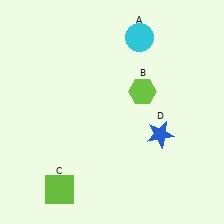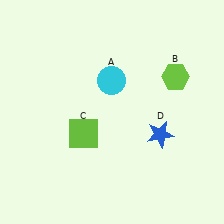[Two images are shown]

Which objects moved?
The objects that moved are: the cyan circle (A), the lime hexagon (B), the lime square (C).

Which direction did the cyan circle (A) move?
The cyan circle (A) moved down.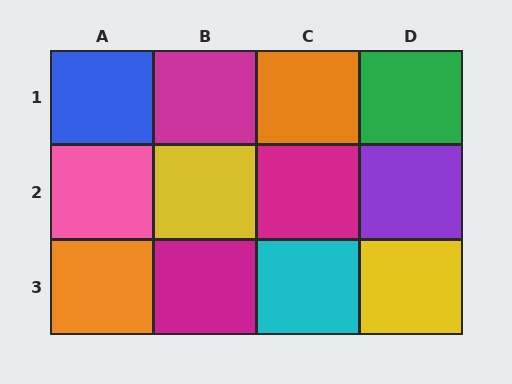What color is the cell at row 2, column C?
Magenta.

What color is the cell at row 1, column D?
Green.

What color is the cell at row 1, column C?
Orange.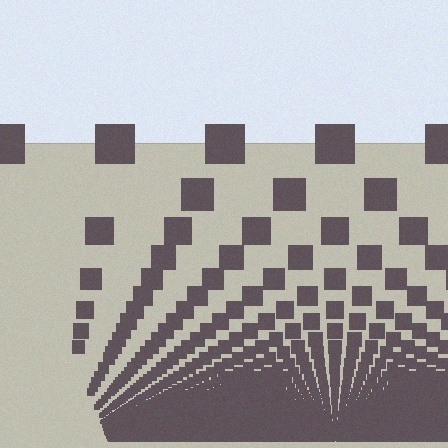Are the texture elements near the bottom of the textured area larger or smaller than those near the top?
Smaller. The gradient is inverted — elements near the bottom are smaller and denser.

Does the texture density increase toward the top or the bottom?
Density increases toward the bottom.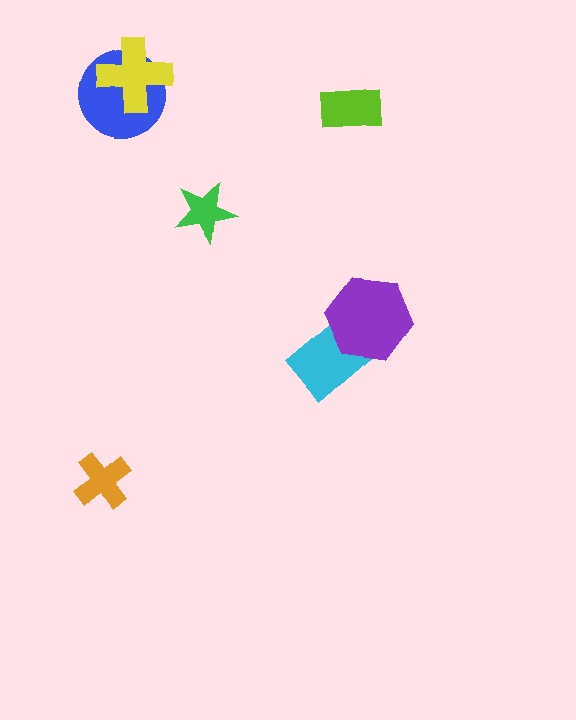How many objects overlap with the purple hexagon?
1 object overlaps with the purple hexagon.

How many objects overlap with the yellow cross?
1 object overlaps with the yellow cross.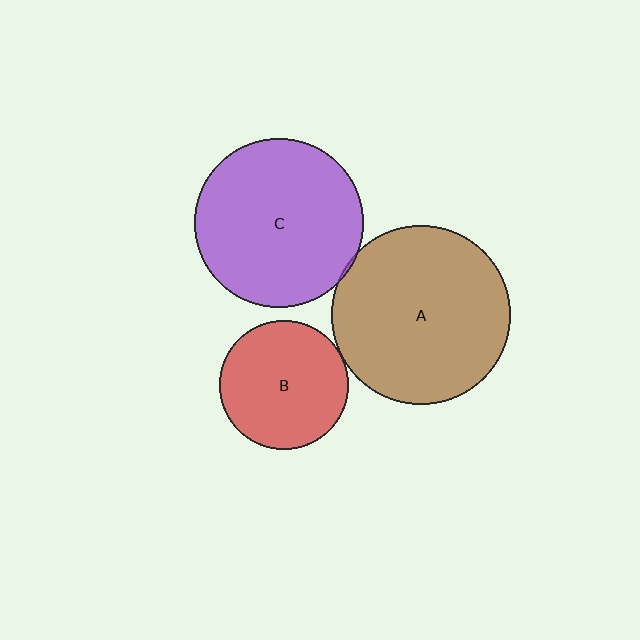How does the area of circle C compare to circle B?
Approximately 1.7 times.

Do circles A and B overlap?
Yes.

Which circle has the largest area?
Circle A (brown).